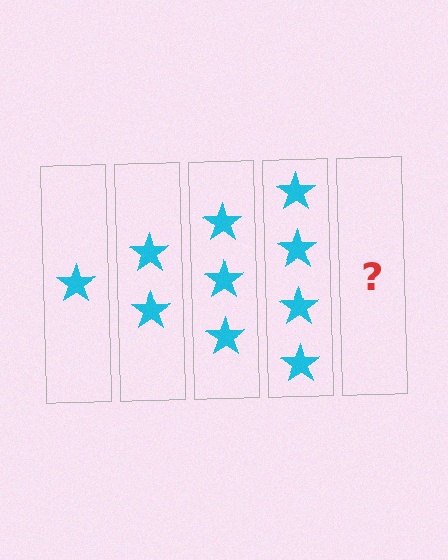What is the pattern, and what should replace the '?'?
The pattern is that each step adds one more star. The '?' should be 5 stars.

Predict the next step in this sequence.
The next step is 5 stars.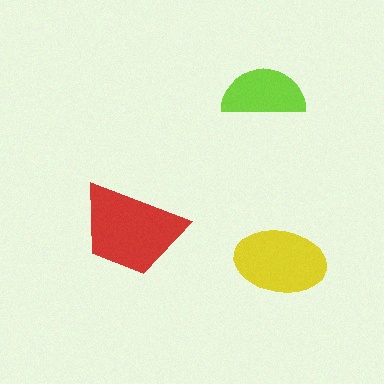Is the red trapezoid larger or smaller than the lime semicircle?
Larger.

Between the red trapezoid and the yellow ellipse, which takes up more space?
The red trapezoid.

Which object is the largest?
The red trapezoid.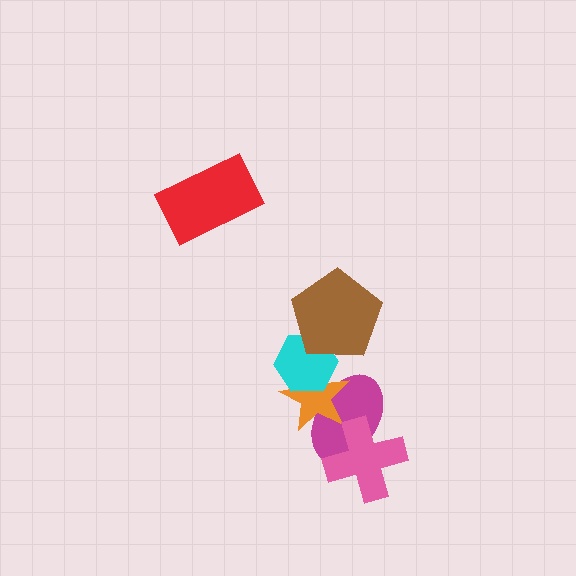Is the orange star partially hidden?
Yes, it is partially covered by another shape.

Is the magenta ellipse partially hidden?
Yes, it is partially covered by another shape.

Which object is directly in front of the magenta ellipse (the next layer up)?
The orange star is directly in front of the magenta ellipse.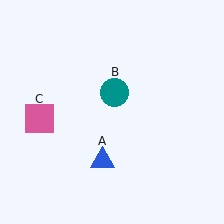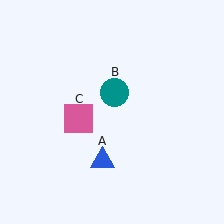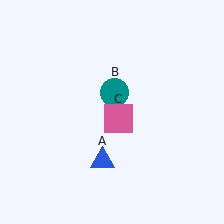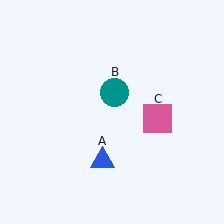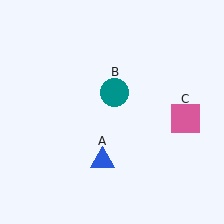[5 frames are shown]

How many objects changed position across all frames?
1 object changed position: pink square (object C).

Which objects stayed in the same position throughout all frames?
Blue triangle (object A) and teal circle (object B) remained stationary.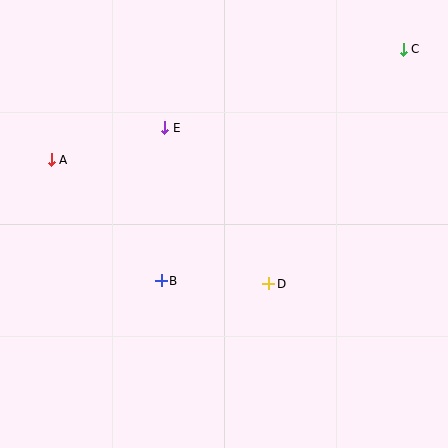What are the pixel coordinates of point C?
Point C is at (403, 49).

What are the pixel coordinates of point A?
Point A is at (51, 160).